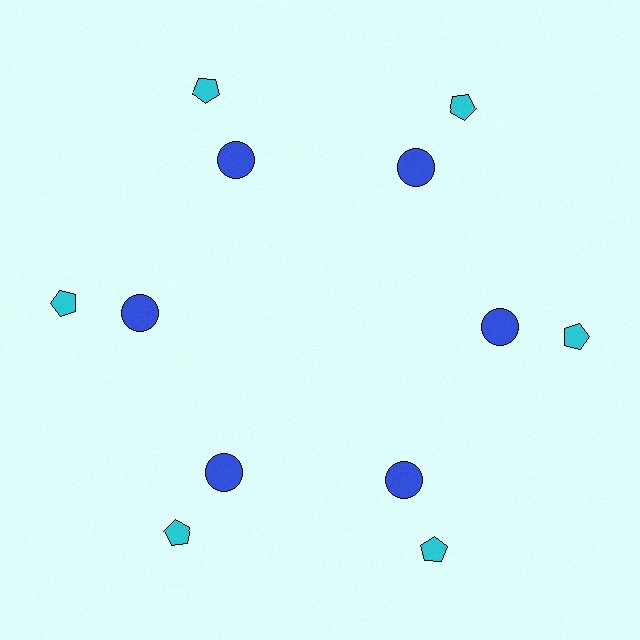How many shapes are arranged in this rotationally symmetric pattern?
There are 12 shapes, arranged in 6 groups of 2.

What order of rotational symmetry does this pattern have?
This pattern has 6-fold rotational symmetry.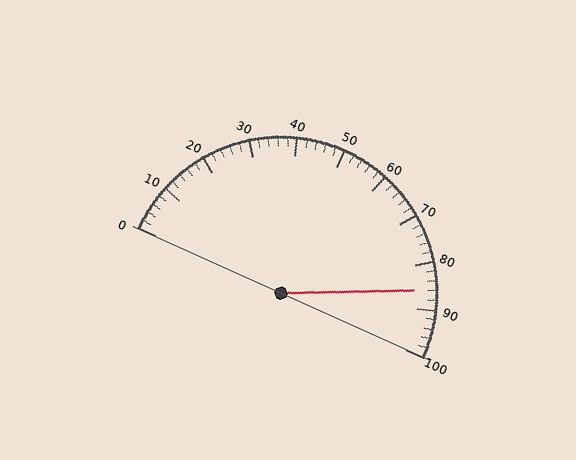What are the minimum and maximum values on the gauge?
The gauge ranges from 0 to 100.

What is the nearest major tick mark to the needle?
The nearest major tick mark is 90.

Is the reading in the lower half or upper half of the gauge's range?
The reading is in the upper half of the range (0 to 100).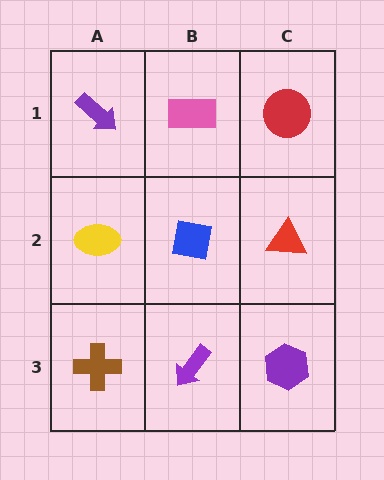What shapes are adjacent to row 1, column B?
A blue square (row 2, column B), a purple arrow (row 1, column A), a red circle (row 1, column C).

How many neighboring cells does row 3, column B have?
3.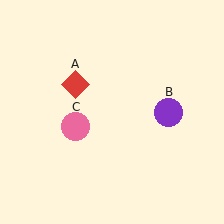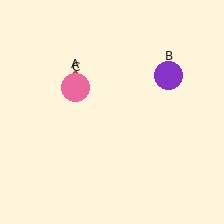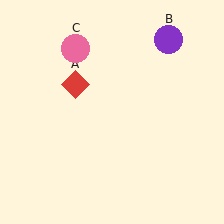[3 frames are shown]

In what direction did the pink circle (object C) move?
The pink circle (object C) moved up.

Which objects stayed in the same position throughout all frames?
Red diamond (object A) remained stationary.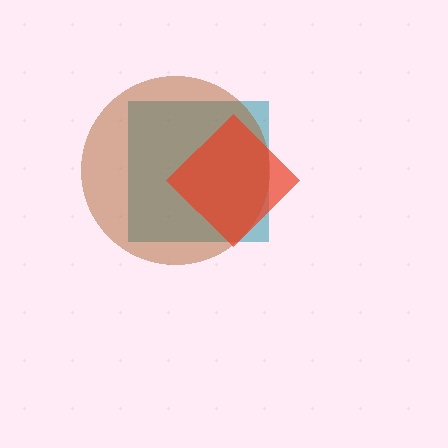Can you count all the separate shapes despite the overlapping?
Yes, there are 3 separate shapes.